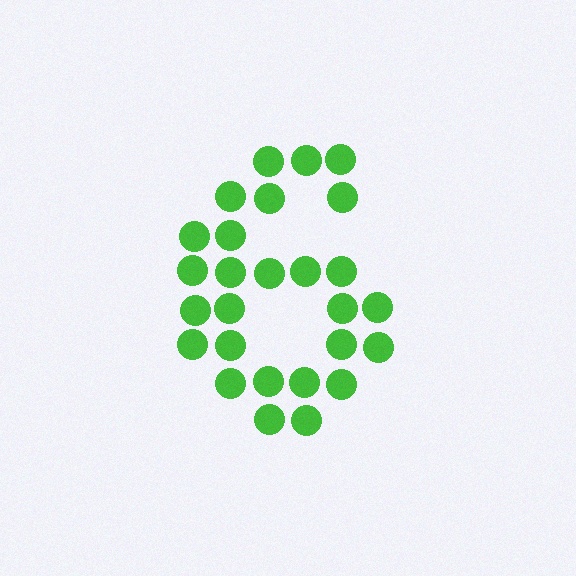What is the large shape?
The large shape is the digit 6.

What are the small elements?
The small elements are circles.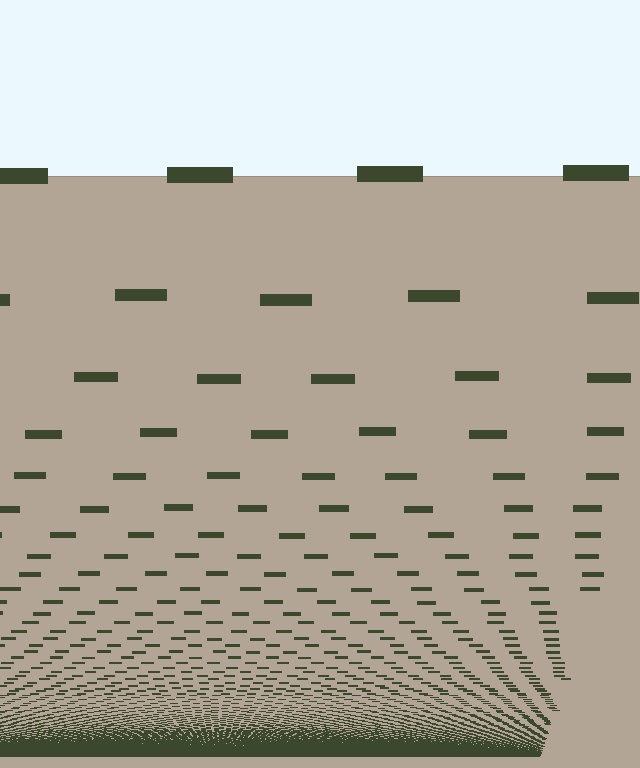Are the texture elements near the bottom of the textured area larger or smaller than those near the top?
Smaller. The gradient is inverted — elements near the bottom are smaller and denser.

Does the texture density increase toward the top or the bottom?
Density increases toward the bottom.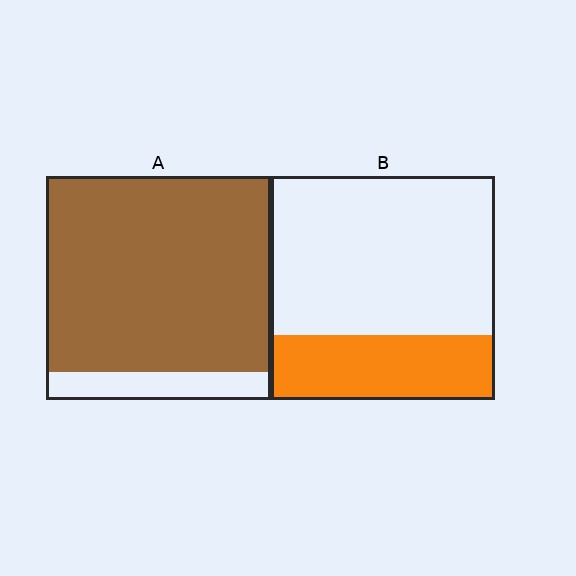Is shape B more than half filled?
No.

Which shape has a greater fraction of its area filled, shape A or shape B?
Shape A.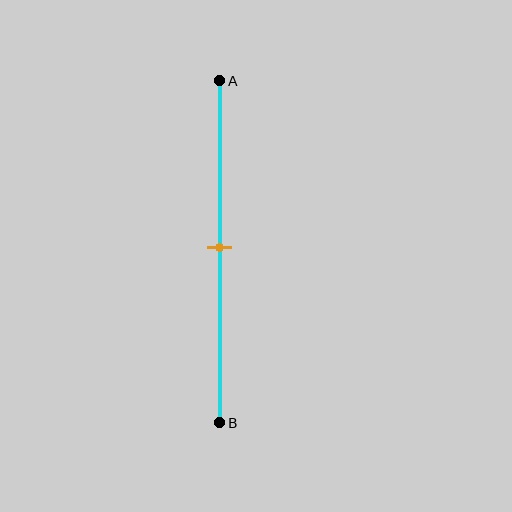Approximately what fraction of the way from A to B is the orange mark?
The orange mark is approximately 50% of the way from A to B.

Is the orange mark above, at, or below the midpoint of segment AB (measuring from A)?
The orange mark is approximately at the midpoint of segment AB.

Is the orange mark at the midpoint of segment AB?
Yes, the mark is approximately at the midpoint.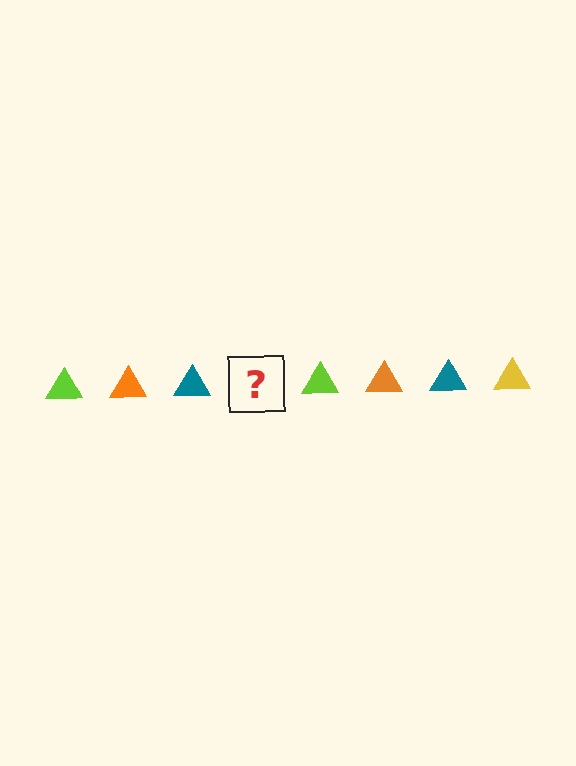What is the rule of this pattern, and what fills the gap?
The rule is that the pattern cycles through lime, orange, teal, yellow triangles. The gap should be filled with a yellow triangle.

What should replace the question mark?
The question mark should be replaced with a yellow triangle.